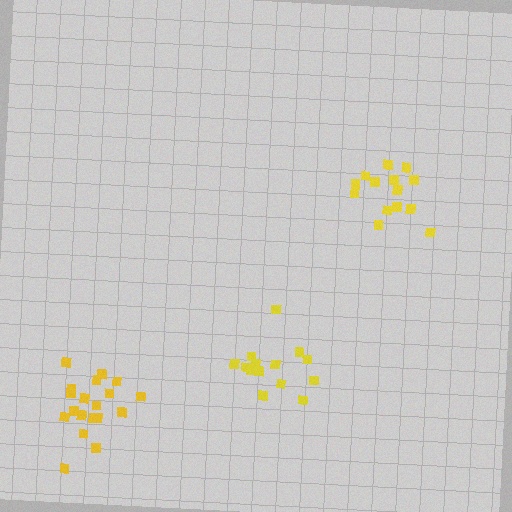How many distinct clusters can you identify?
There are 3 distinct clusters.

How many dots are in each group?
Group 1: 14 dots, Group 2: 14 dots, Group 3: 19 dots (47 total).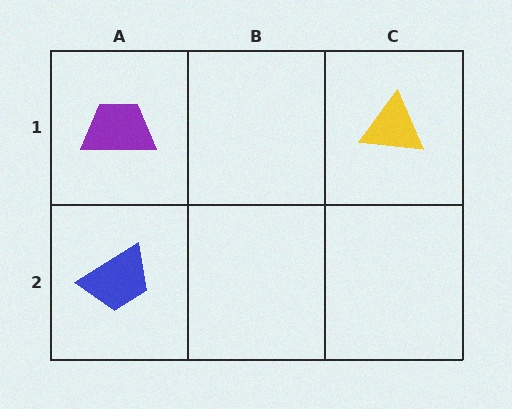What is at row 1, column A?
A purple trapezoid.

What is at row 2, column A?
A blue trapezoid.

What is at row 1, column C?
A yellow triangle.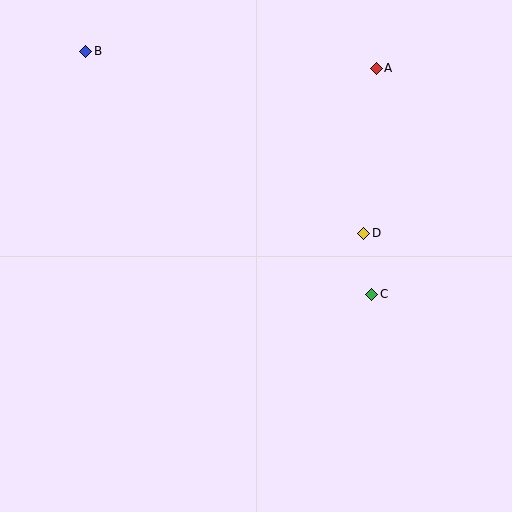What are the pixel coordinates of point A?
Point A is at (376, 68).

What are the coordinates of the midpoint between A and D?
The midpoint between A and D is at (370, 151).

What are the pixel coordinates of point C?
Point C is at (372, 294).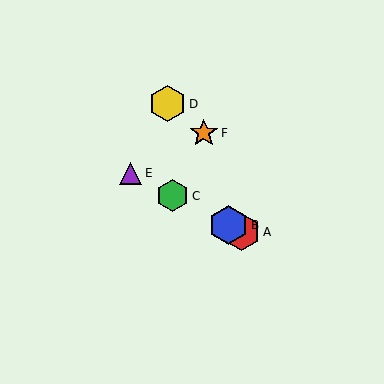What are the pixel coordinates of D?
Object D is at (167, 104).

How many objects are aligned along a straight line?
4 objects (A, B, C, E) are aligned along a straight line.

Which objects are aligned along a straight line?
Objects A, B, C, E are aligned along a straight line.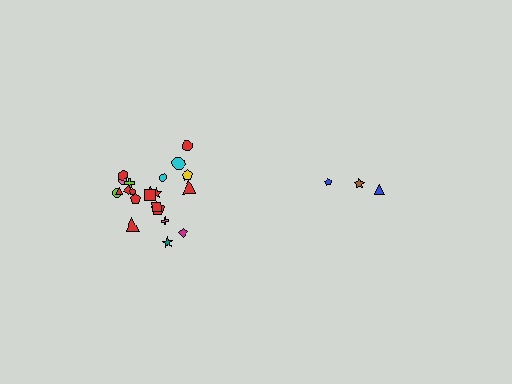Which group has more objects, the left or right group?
The left group.